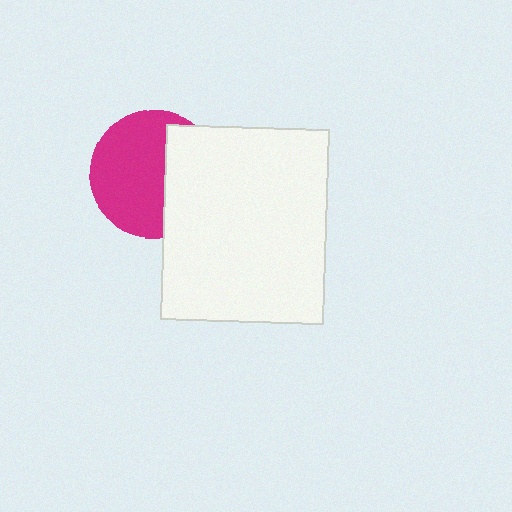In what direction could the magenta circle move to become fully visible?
The magenta circle could move left. That would shift it out from behind the white rectangle entirely.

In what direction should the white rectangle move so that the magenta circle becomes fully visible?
The white rectangle should move right. That is the shortest direction to clear the overlap and leave the magenta circle fully visible.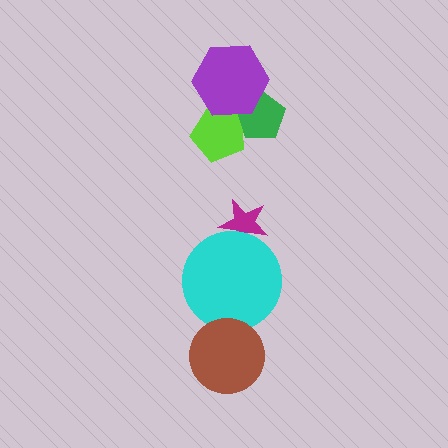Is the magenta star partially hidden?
Yes, it is partially covered by another shape.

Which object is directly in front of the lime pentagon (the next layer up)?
The green pentagon is directly in front of the lime pentagon.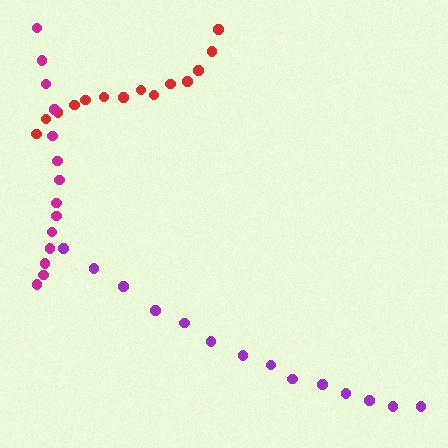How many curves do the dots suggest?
There are 3 distinct paths.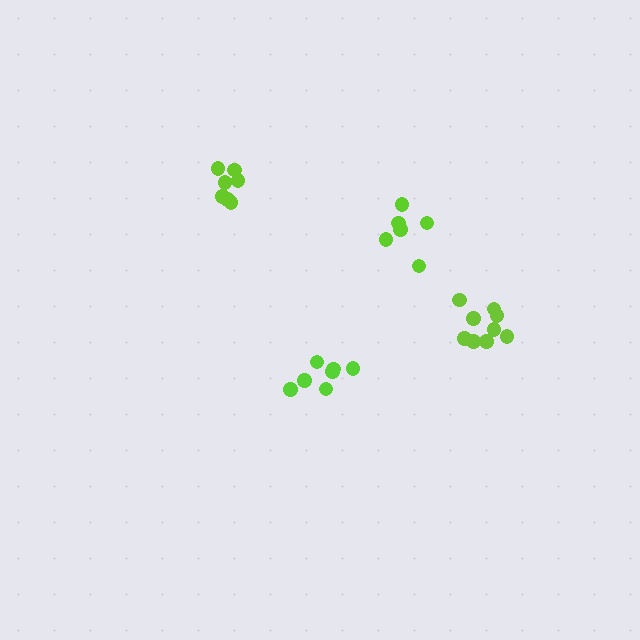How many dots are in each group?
Group 1: 7 dots, Group 2: 7 dots, Group 3: 9 dots, Group 4: 6 dots (29 total).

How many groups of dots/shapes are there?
There are 4 groups.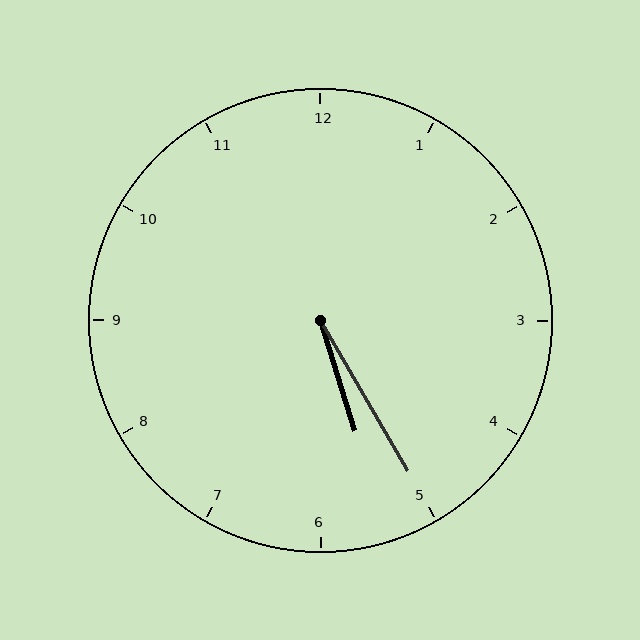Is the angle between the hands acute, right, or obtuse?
It is acute.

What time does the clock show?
5:25.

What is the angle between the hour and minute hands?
Approximately 12 degrees.